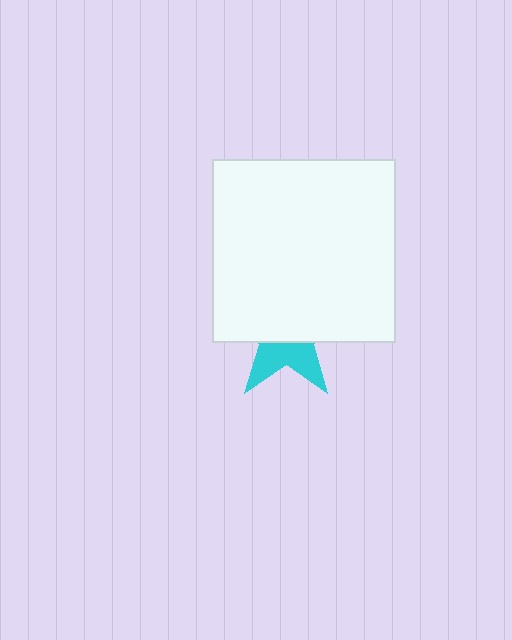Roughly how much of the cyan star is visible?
A small part of it is visible (roughly 38%).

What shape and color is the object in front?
The object in front is a white square.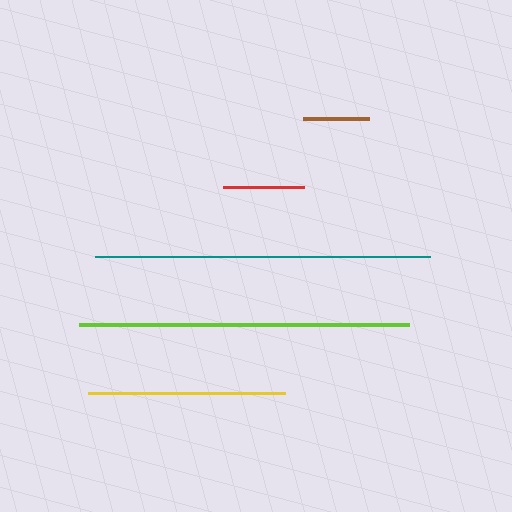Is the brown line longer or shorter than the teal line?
The teal line is longer than the brown line.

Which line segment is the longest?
The teal line is the longest at approximately 335 pixels.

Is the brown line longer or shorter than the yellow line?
The yellow line is longer than the brown line.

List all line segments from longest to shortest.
From longest to shortest: teal, lime, yellow, red, brown.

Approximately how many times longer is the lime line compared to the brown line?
The lime line is approximately 5.0 times the length of the brown line.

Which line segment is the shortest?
The brown line is the shortest at approximately 65 pixels.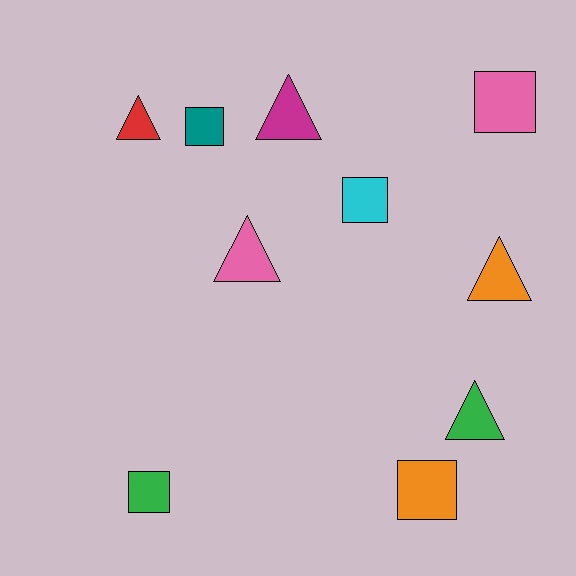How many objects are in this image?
There are 10 objects.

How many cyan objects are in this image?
There is 1 cyan object.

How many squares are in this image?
There are 5 squares.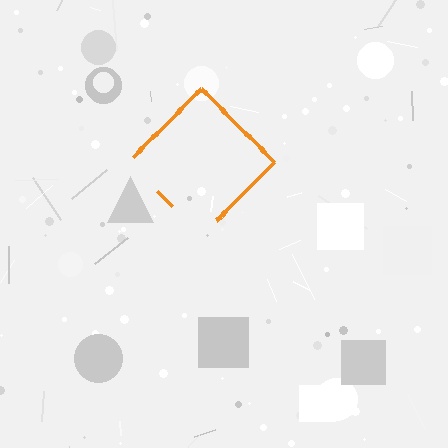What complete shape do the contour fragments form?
The contour fragments form a diamond.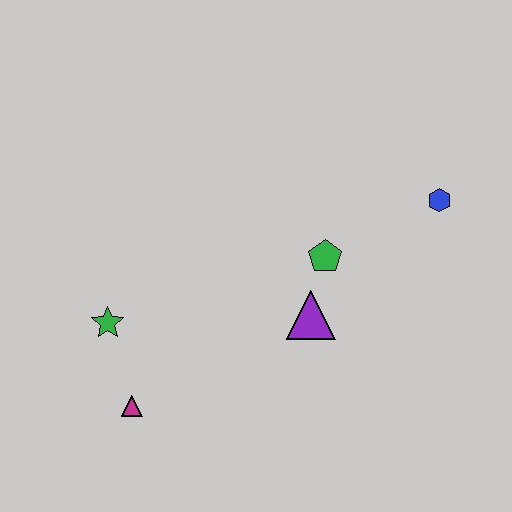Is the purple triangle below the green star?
No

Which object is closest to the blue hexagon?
The green pentagon is closest to the blue hexagon.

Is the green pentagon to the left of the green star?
No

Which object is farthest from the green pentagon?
The magenta triangle is farthest from the green pentagon.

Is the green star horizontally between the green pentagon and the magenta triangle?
No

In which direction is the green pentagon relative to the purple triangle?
The green pentagon is above the purple triangle.